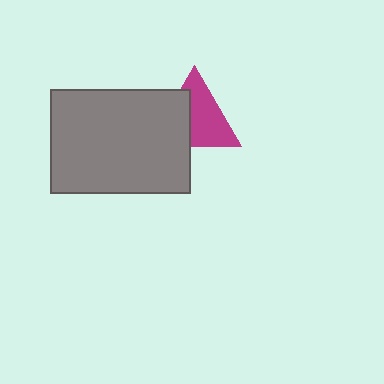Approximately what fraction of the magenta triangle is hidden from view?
Roughly 41% of the magenta triangle is hidden behind the gray rectangle.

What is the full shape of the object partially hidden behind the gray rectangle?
The partially hidden object is a magenta triangle.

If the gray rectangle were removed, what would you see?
You would see the complete magenta triangle.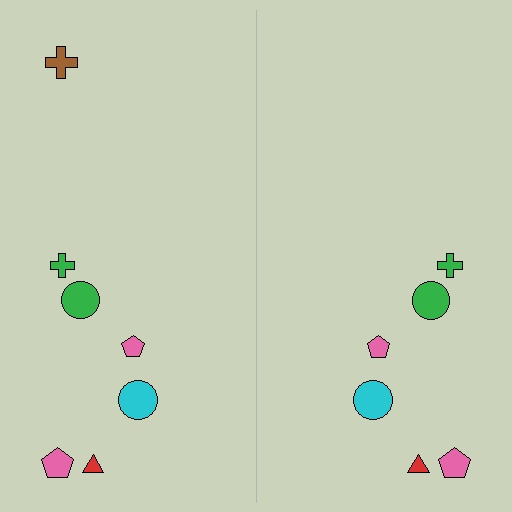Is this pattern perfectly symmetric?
No, the pattern is not perfectly symmetric. A brown cross is missing from the right side.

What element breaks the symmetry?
A brown cross is missing from the right side.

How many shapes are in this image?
There are 13 shapes in this image.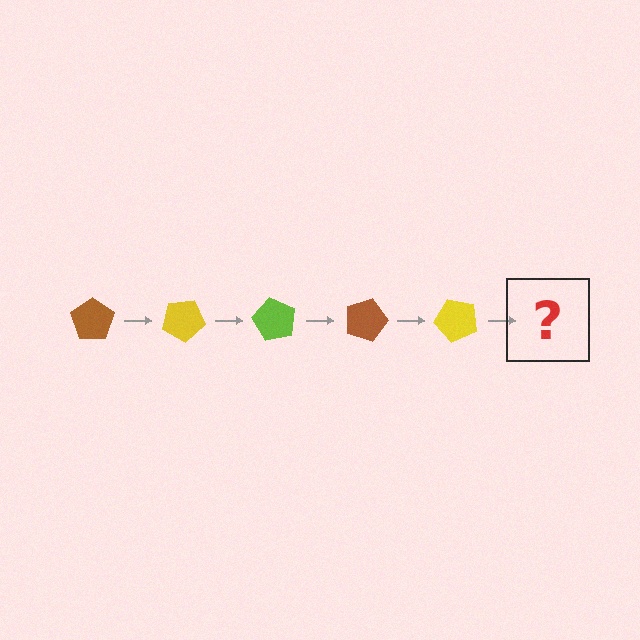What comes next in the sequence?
The next element should be a lime pentagon, rotated 150 degrees from the start.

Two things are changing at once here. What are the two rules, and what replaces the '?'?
The two rules are that it rotates 30 degrees each step and the color cycles through brown, yellow, and lime. The '?' should be a lime pentagon, rotated 150 degrees from the start.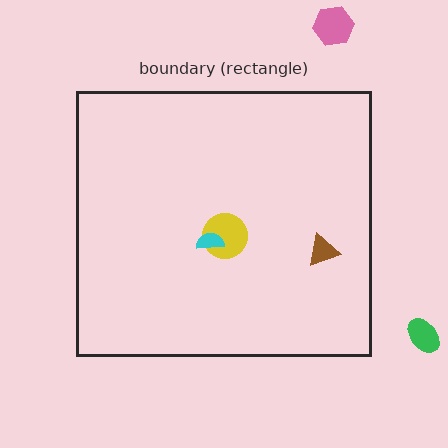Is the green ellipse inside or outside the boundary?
Outside.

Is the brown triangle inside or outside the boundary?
Inside.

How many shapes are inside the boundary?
3 inside, 2 outside.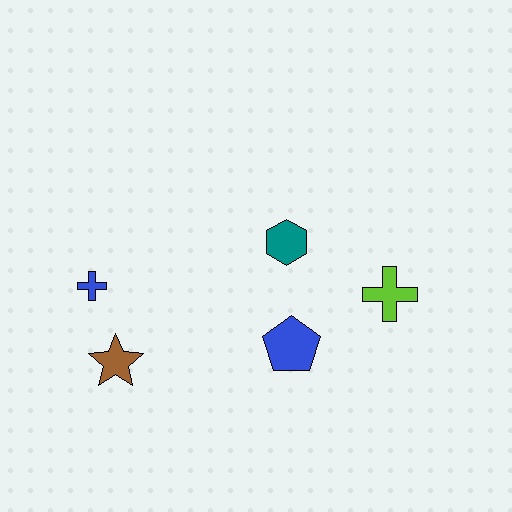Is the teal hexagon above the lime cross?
Yes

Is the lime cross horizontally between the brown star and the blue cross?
No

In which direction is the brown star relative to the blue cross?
The brown star is below the blue cross.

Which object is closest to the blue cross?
The brown star is closest to the blue cross.